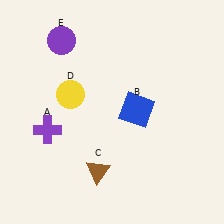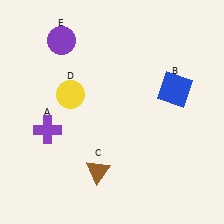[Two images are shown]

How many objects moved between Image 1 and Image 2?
1 object moved between the two images.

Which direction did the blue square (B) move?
The blue square (B) moved right.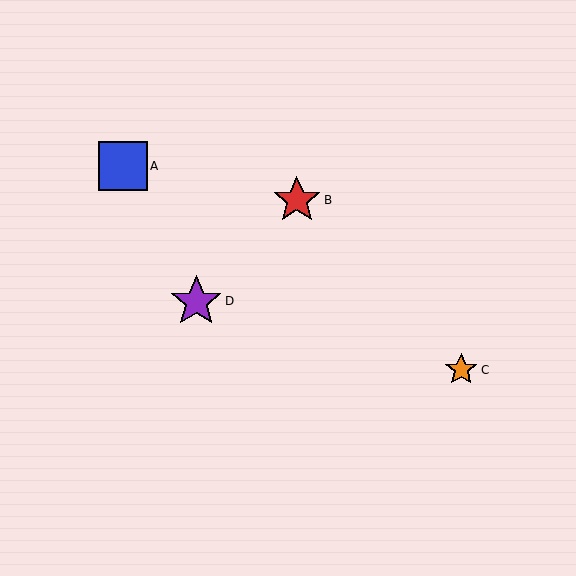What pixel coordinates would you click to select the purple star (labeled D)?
Click at (196, 301) to select the purple star D.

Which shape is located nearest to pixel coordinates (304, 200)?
The red star (labeled B) at (297, 200) is nearest to that location.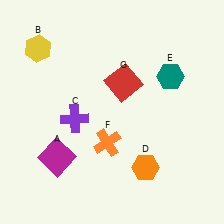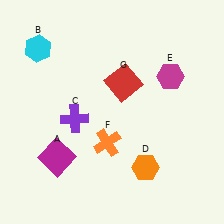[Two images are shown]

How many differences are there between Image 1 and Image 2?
There are 2 differences between the two images.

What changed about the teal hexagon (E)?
In Image 1, E is teal. In Image 2, it changed to magenta.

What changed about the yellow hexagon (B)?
In Image 1, B is yellow. In Image 2, it changed to cyan.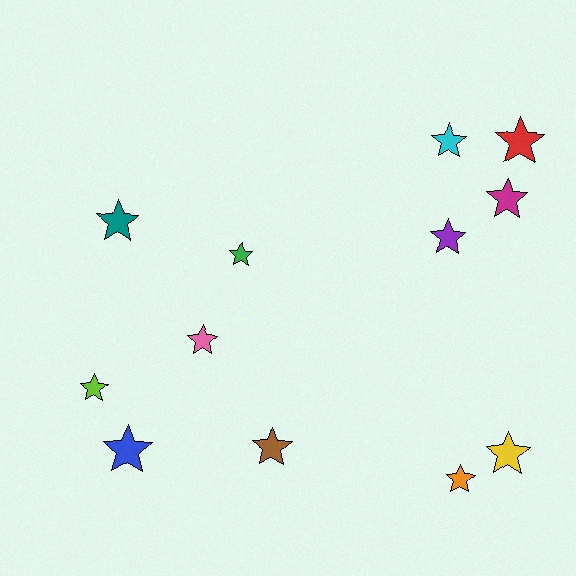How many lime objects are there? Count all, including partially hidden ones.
There is 1 lime object.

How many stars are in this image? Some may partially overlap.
There are 12 stars.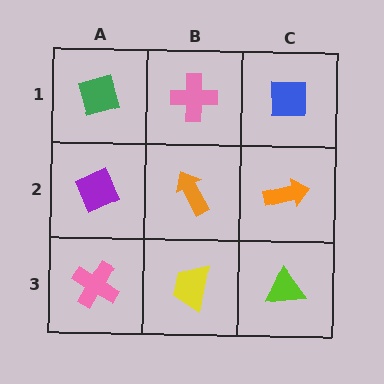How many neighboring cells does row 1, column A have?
2.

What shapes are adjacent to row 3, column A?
A purple diamond (row 2, column A), a yellow trapezoid (row 3, column B).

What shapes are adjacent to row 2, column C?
A blue square (row 1, column C), a lime triangle (row 3, column C), an orange arrow (row 2, column B).